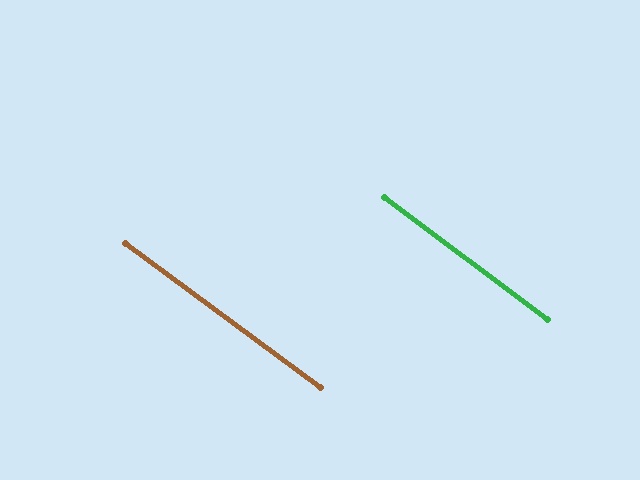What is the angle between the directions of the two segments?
Approximately 0 degrees.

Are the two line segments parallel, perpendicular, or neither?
Parallel — their directions differ by only 0.2°.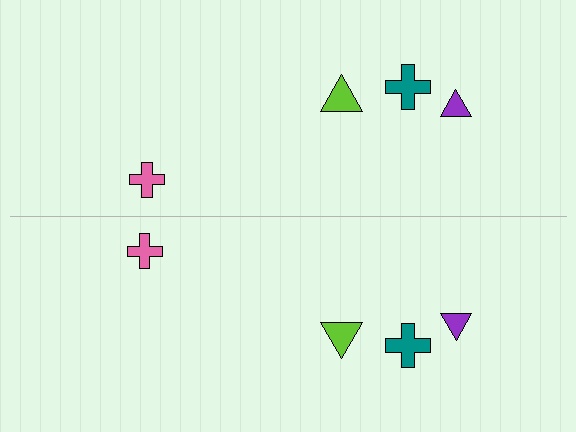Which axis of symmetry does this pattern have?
The pattern has a horizontal axis of symmetry running through the center of the image.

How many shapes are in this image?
There are 8 shapes in this image.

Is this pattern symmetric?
Yes, this pattern has bilateral (reflection) symmetry.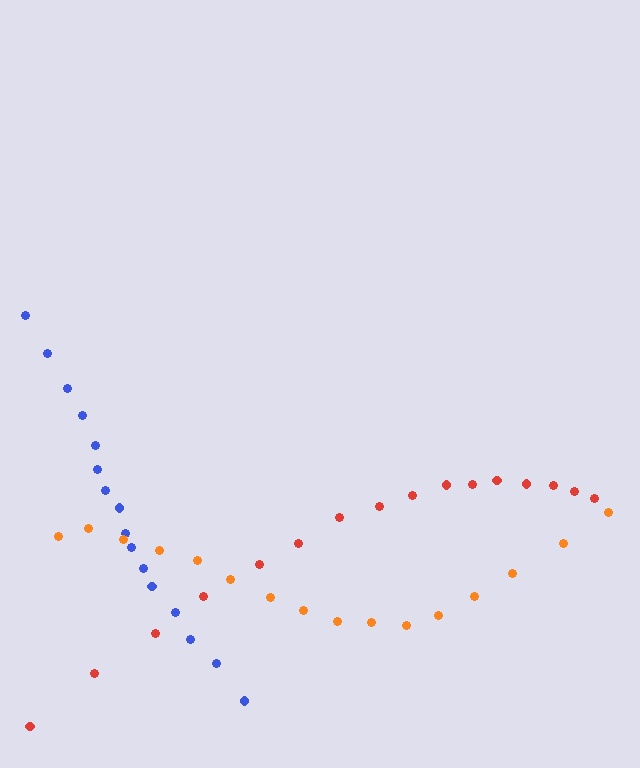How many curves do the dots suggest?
There are 3 distinct paths.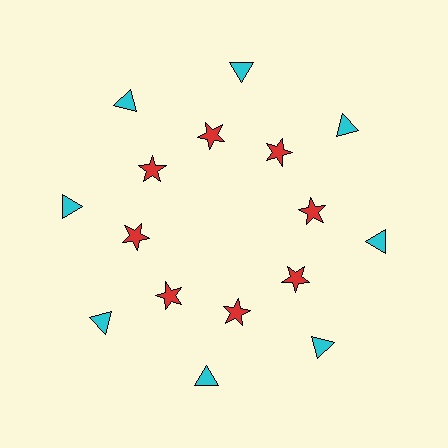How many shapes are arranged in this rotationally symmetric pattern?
There are 16 shapes, arranged in 8 groups of 2.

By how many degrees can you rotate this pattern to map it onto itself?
The pattern maps onto itself every 45 degrees of rotation.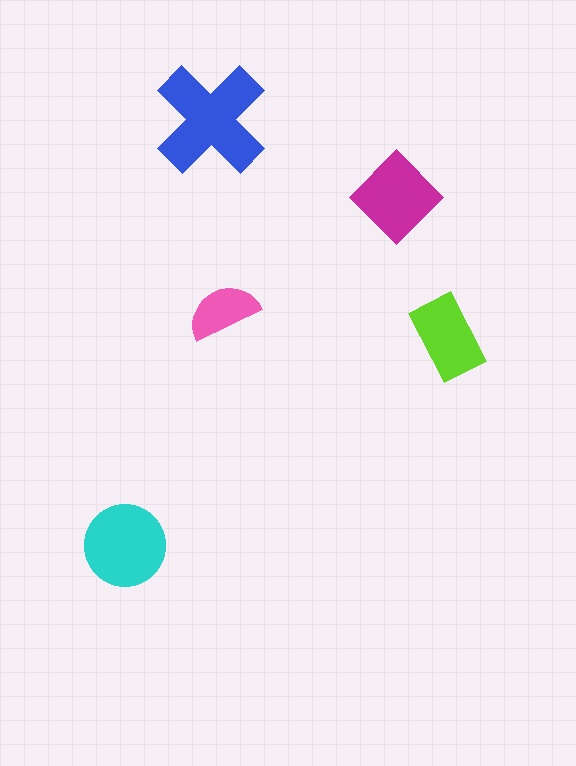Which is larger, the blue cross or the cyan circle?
The blue cross.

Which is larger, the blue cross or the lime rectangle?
The blue cross.